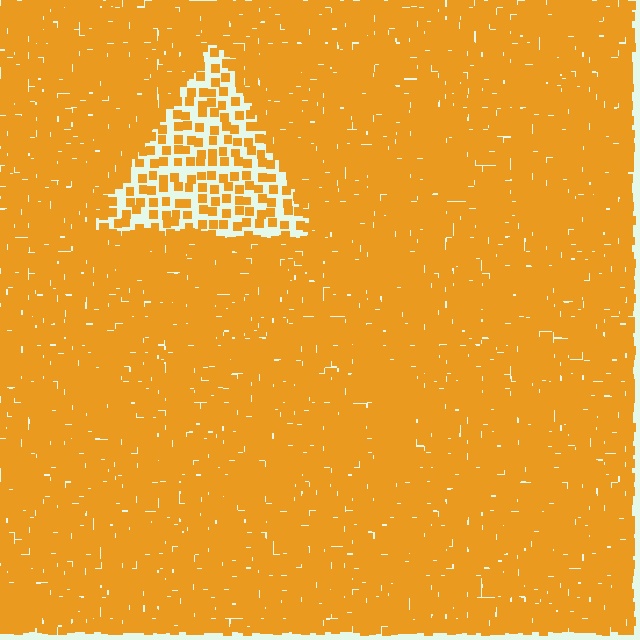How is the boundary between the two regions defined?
The boundary is defined by a change in element density (approximately 2.9x ratio). All elements are the same color, size, and shape.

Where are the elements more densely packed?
The elements are more densely packed outside the triangle boundary.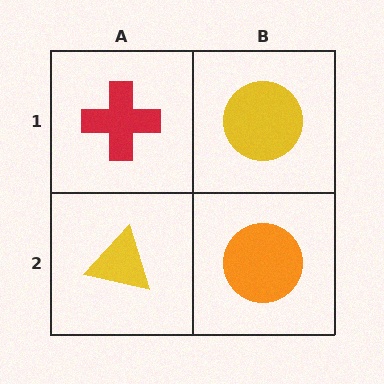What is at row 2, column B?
An orange circle.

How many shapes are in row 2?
2 shapes.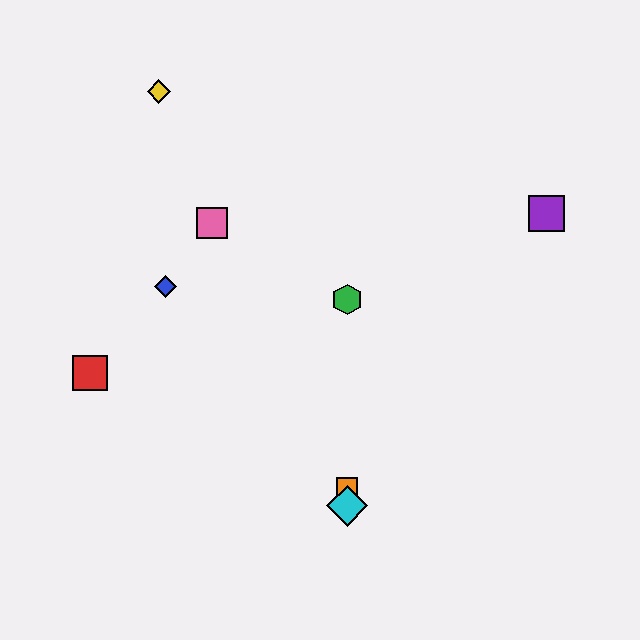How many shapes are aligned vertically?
3 shapes (the green hexagon, the orange square, the cyan diamond) are aligned vertically.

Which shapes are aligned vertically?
The green hexagon, the orange square, the cyan diamond are aligned vertically.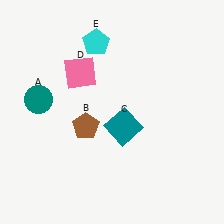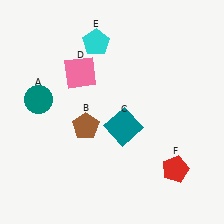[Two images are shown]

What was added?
A red pentagon (F) was added in Image 2.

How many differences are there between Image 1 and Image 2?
There is 1 difference between the two images.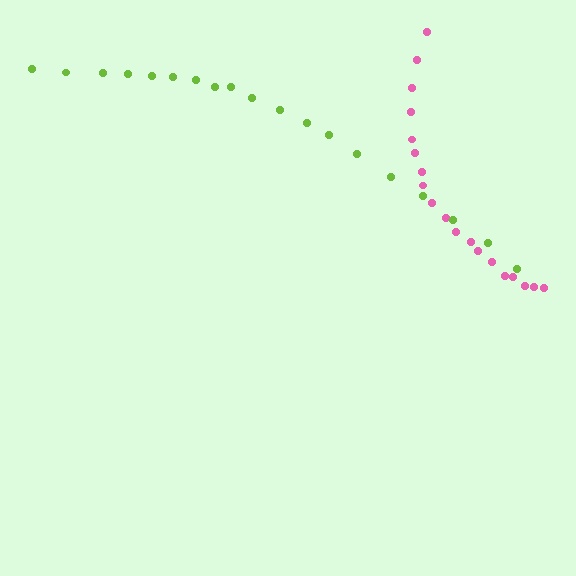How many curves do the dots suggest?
There are 2 distinct paths.